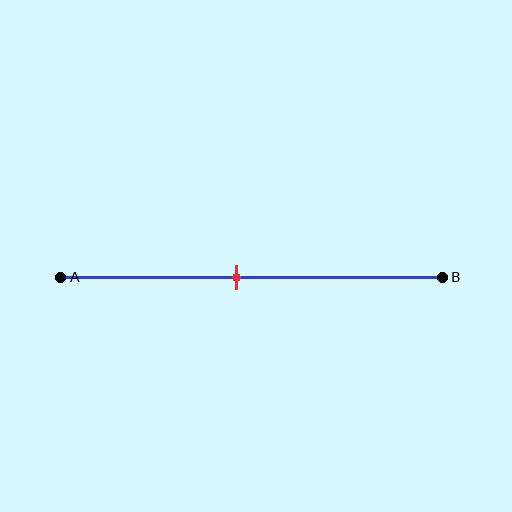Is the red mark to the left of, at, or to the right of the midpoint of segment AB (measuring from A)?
The red mark is to the left of the midpoint of segment AB.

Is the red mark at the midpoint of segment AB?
No, the mark is at about 45% from A, not at the 50% midpoint.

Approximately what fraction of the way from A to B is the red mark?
The red mark is approximately 45% of the way from A to B.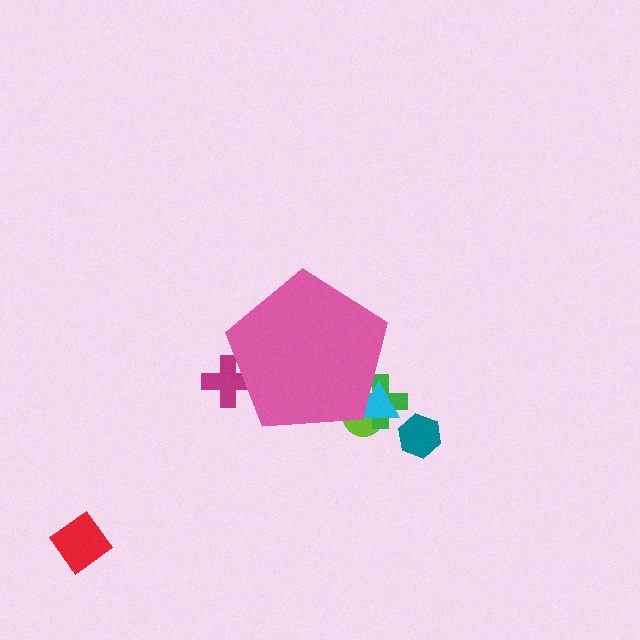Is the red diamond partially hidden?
No, the red diamond is fully visible.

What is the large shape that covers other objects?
A pink pentagon.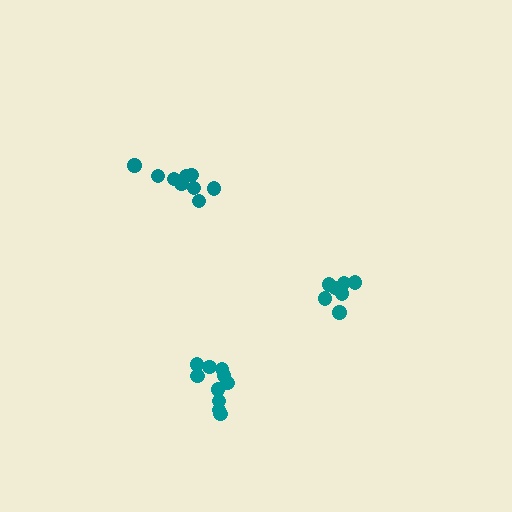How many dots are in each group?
Group 1: 7 dots, Group 2: 9 dots, Group 3: 10 dots (26 total).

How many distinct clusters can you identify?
There are 3 distinct clusters.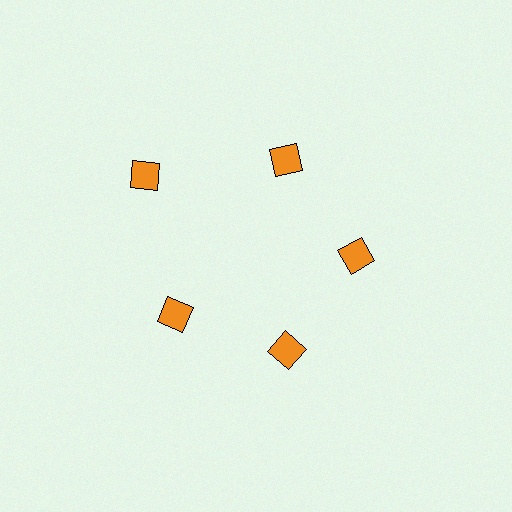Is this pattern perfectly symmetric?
No. The 5 orange diamonds are arranged in a ring, but one element near the 10 o'clock position is pushed outward from the center, breaking the 5-fold rotational symmetry.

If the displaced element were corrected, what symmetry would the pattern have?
It would have 5-fold rotational symmetry — the pattern would map onto itself every 72 degrees.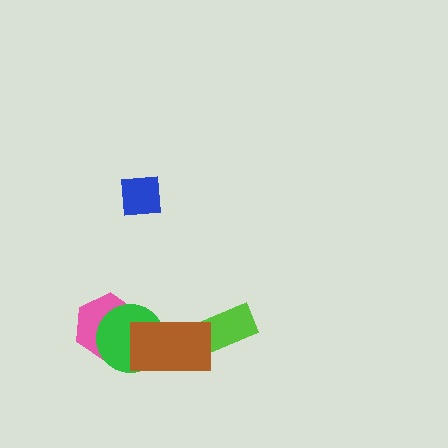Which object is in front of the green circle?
The brown rectangle is in front of the green circle.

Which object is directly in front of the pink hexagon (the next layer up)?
The green circle is directly in front of the pink hexagon.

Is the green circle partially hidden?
Yes, it is partially covered by another shape.